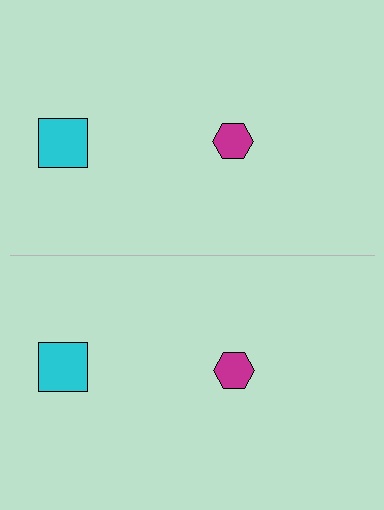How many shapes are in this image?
There are 4 shapes in this image.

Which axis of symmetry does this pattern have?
The pattern has a horizontal axis of symmetry running through the center of the image.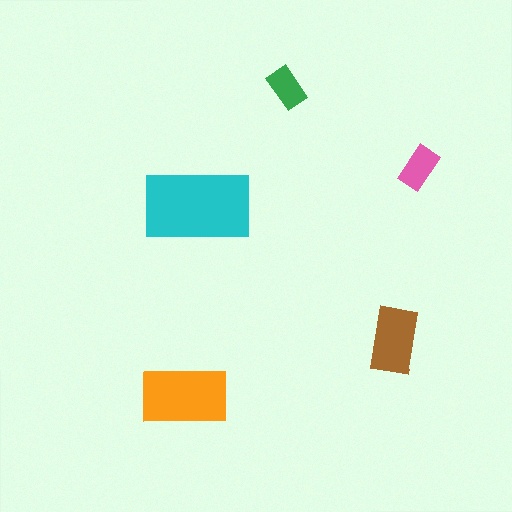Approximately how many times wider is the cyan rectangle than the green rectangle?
About 2.5 times wider.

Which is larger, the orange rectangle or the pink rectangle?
The orange one.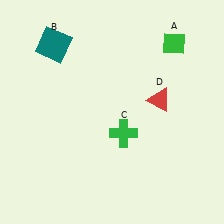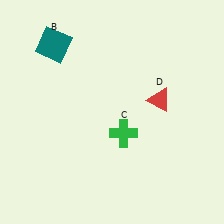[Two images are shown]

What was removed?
The green diamond (A) was removed in Image 2.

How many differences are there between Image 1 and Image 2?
There is 1 difference between the two images.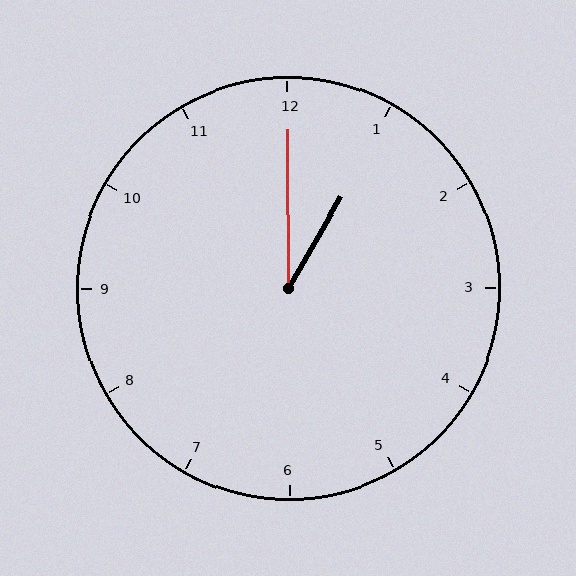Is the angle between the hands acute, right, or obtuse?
It is acute.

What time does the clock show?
1:00.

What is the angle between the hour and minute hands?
Approximately 30 degrees.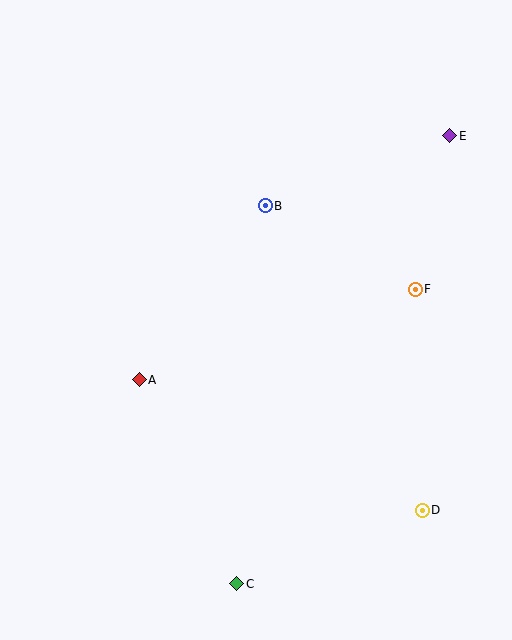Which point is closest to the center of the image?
Point B at (265, 206) is closest to the center.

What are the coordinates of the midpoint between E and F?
The midpoint between E and F is at (433, 212).